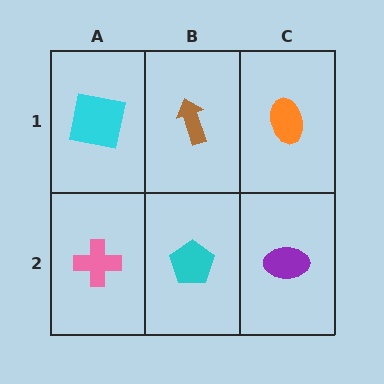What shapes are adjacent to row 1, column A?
A pink cross (row 2, column A), a brown arrow (row 1, column B).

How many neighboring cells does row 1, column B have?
3.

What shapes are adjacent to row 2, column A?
A cyan square (row 1, column A), a cyan pentagon (row 2, column B).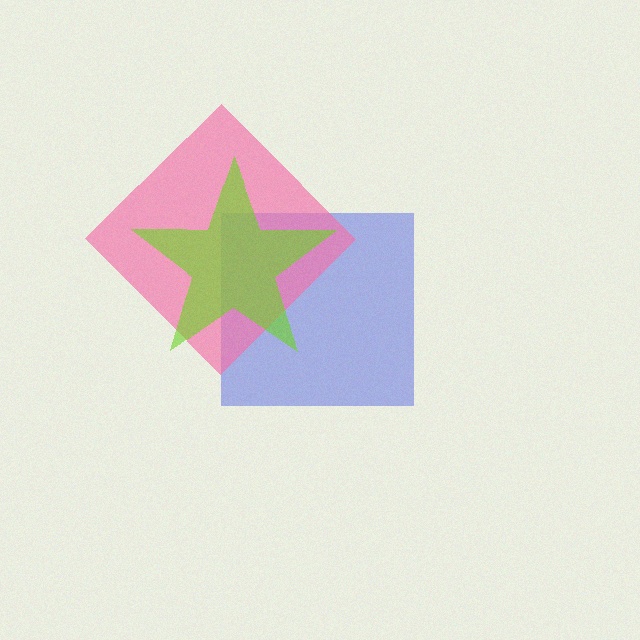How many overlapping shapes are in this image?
There are 3 overlapping shapes in the image.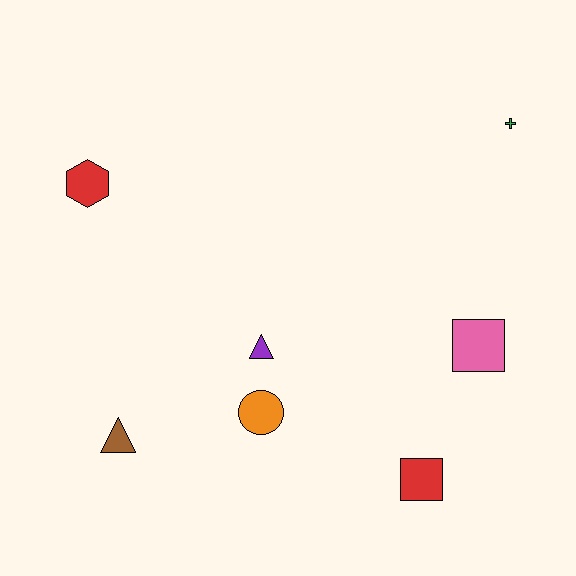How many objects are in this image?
There are 7 objects.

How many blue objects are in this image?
There are no blue objects.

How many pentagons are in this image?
There are no pentagons.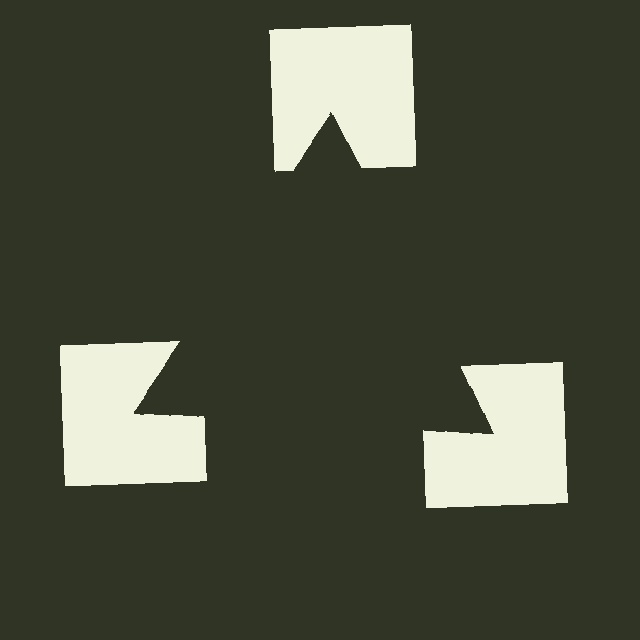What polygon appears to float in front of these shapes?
An illusory triangle — its edges are inferred from the aligned wedge cuts in the notched squares, not physically drawn.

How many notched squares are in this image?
There are 3 — one at each vertex of the illusory triangle.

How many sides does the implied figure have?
3 sides.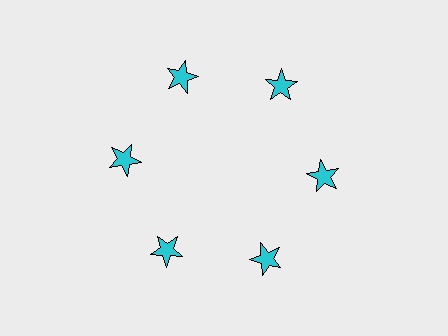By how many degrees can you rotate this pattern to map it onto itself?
The pattern maps onto itself every 60 degrees of rotation.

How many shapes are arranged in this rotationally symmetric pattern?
There are 6 shapes, arranged in 6 groups of 1.